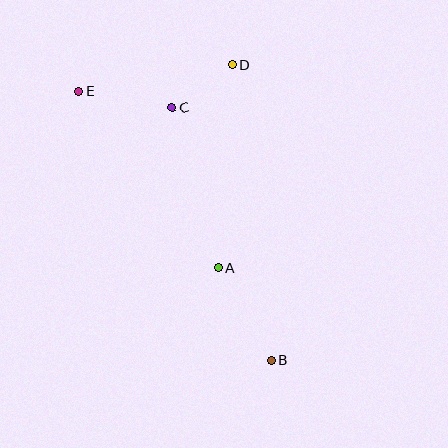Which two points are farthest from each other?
Points B and E are farthest from each other.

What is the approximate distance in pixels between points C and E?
The distance between C and E is approximately 94 pixels.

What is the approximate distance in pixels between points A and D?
The distance between A and D is approximately 204 pixels.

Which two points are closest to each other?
Points C and D are closest to each other.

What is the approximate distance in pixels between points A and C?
The distance between A and C is approximately 167 pixels.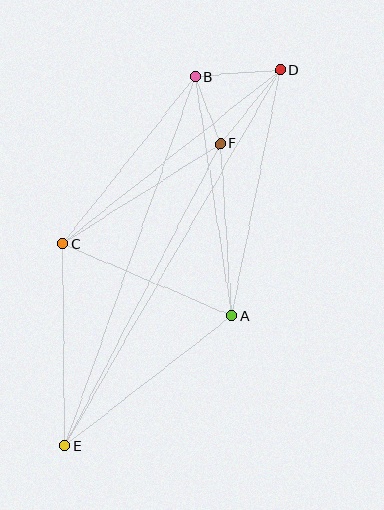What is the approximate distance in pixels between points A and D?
The distance between A and D is approximately 251 pixels.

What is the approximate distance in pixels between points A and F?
The distance between A and F is approximately 173 pixels.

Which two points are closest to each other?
Points B and F are closest to each other.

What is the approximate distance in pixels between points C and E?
The distance between C and E is approximately 202 pixels.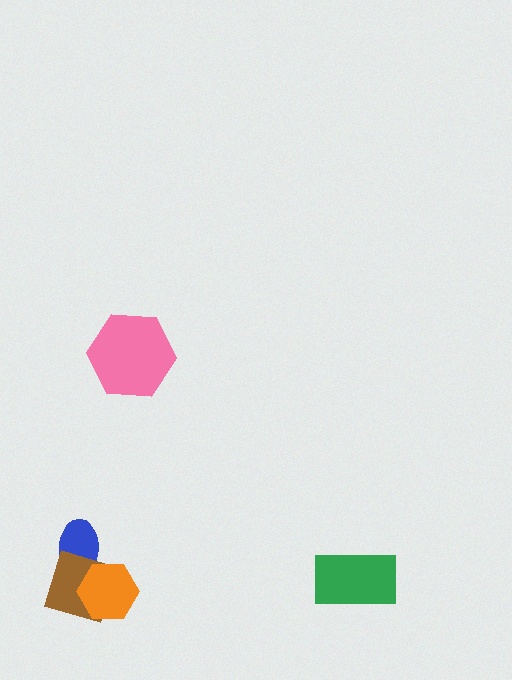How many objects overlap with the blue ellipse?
2 objects overlap with the blue ellipse.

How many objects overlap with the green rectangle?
0 objects overlap with the green rectangle.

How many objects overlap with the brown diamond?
2 objects overlap with the brown diamond.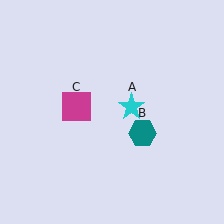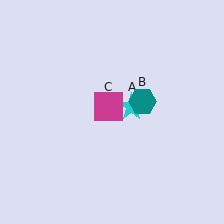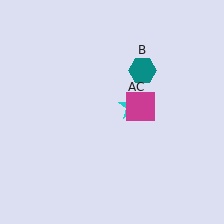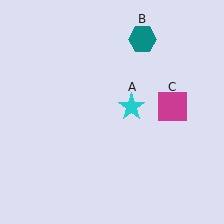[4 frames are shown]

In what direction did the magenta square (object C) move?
The magenta square (object C) moved right.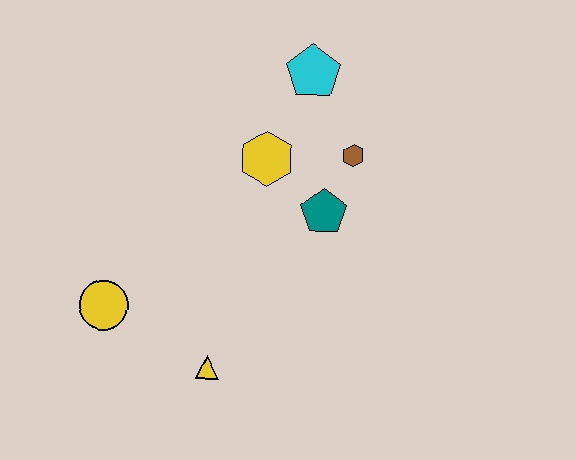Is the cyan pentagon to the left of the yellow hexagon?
No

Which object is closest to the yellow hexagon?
The teal pentagon is closest to the yellow hexagon.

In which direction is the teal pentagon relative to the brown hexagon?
The teal pentagon is below the brown hexagon.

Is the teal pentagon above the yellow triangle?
Yes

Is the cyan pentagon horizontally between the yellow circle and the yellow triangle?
No